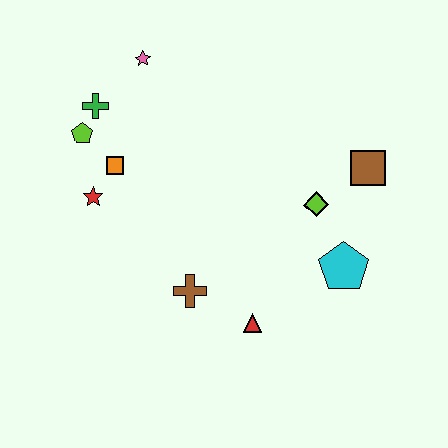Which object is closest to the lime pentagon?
The green cross is closest to the lime pentagon.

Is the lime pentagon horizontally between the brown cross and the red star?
No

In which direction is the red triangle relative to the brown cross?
The red triangle is to the right of the brown cross.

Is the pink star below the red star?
No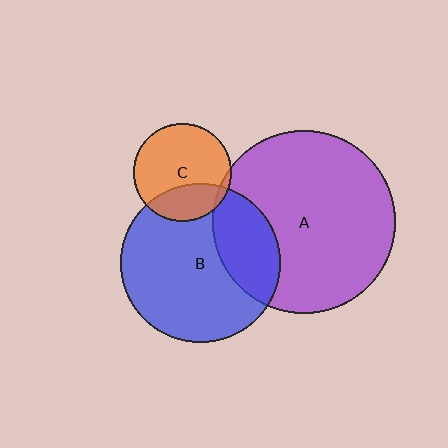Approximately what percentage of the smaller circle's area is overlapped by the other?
Approximately 30%.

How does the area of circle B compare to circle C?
Approximately 2.6 times.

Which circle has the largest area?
Circle A (purple).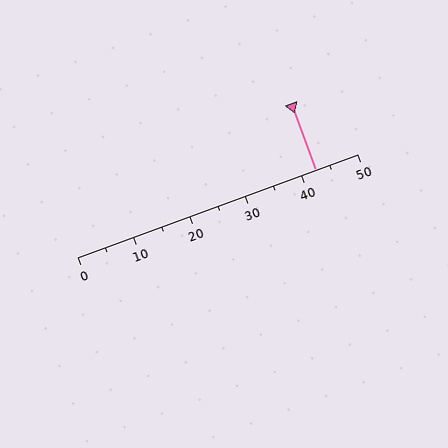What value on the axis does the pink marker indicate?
The marker indicates approximately 42.5.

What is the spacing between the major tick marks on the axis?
The major ticks are spaced 10 apart.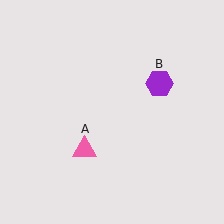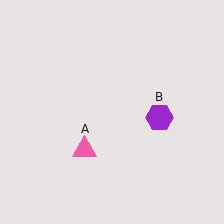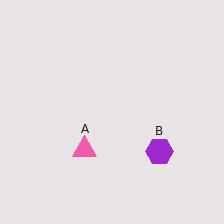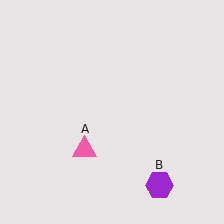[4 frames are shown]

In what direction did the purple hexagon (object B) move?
The purple hexagon (object B) moved down.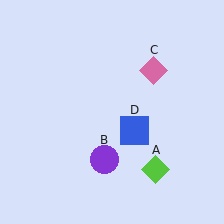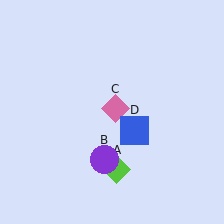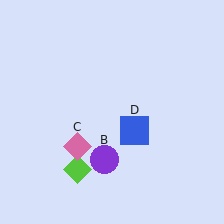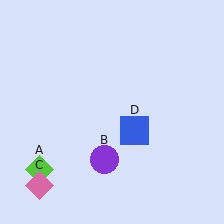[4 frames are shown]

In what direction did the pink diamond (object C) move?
The pink diamond (object C) moved down and to the left.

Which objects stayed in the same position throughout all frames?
Purple circle (object B) and blue square (object D) remained stationary.